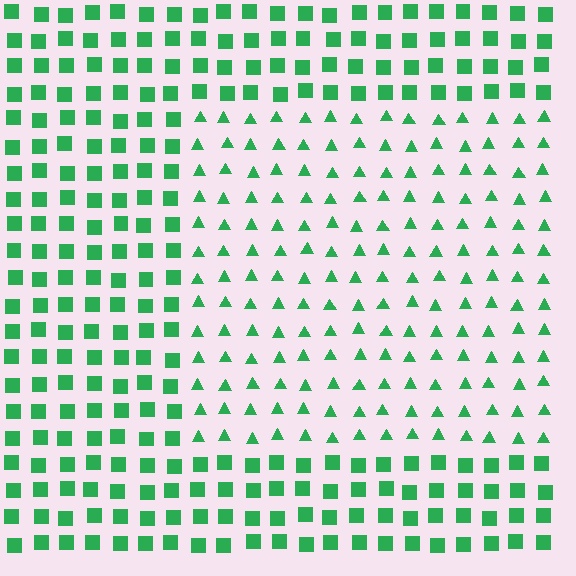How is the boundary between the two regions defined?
The boundary is defined by a change in element shape: triangles inside vs. squares outside. All elements share the same color and spacing.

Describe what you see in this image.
The image is filled with small green elements arranged in a uniform grid. A rectangle-shaped region contains triangles, while the surrounding area contains squares. The boundary is defined purely by the change in element shape.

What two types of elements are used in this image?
The image uses triangles inside the rectangle region and squares outside it.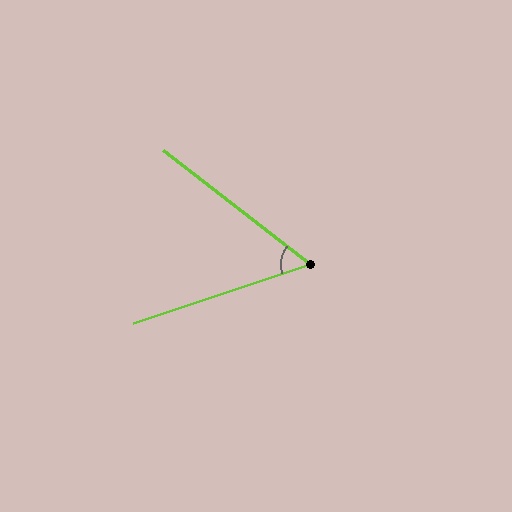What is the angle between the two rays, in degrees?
Approximately 56 degrees.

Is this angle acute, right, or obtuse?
It is acute.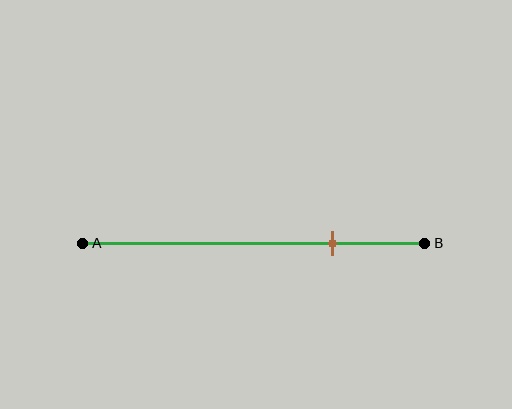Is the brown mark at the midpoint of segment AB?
No, the mark is at about 75% from A, not at the 50% midpoint.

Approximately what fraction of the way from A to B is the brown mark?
The brown mark is approximately 75% of the way from A to B.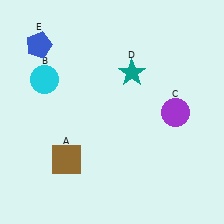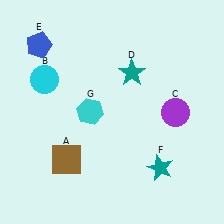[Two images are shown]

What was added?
A teal star (F), a cyan hexagon (G) were added in Image 2.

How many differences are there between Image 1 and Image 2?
There are 2 differences between the two images.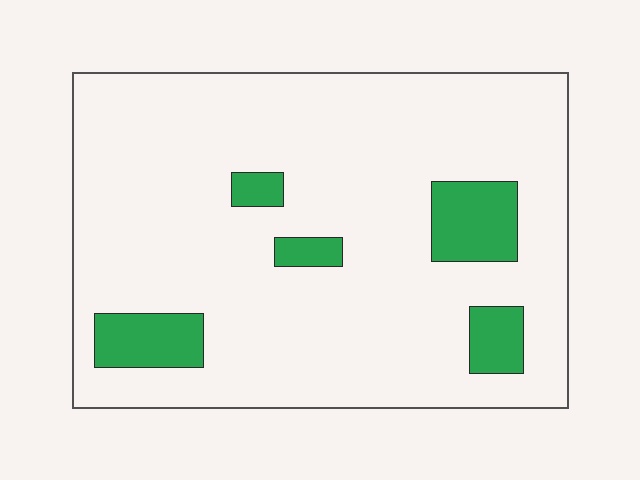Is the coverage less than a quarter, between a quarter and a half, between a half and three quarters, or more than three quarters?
Less than a quarter.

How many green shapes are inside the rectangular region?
5.